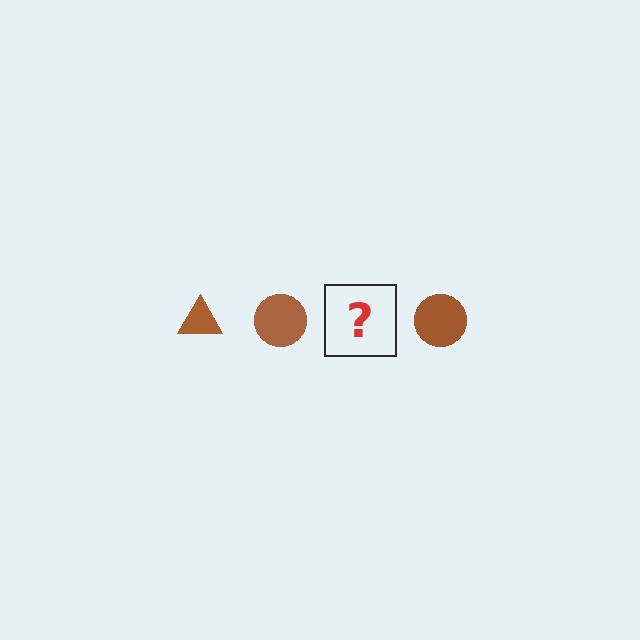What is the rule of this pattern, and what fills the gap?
The rule is that the pattern cycles through triangle, circle shapes in brown. The gap should be filled with a brown triangle.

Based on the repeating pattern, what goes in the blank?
The blank should be a brown triangle.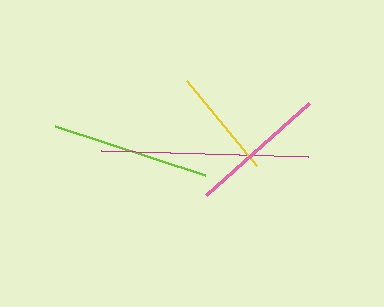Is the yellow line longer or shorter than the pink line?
The pink line is longer than the yellow line.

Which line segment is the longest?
The magenta line is the longest at approximately 207 pixels.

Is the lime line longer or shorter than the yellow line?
The lime line is longer than the yellow line.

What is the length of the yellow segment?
The yellow segment is approximately 110 pixels long.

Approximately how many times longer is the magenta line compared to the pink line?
The magenta line is approximately 1.5 times the length of the pink line.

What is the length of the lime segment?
The lime segment is approximately 158 pixels long.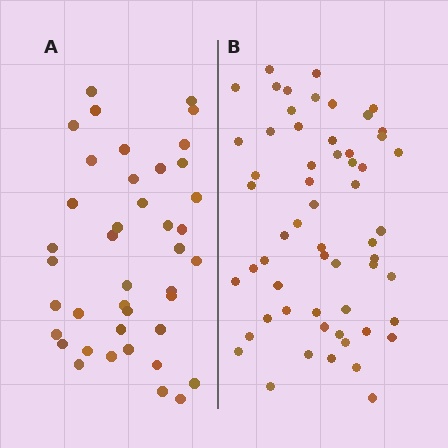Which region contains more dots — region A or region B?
Region B (the right region) has more dots.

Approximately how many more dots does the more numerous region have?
Region B has approximately 15 more dots than region A.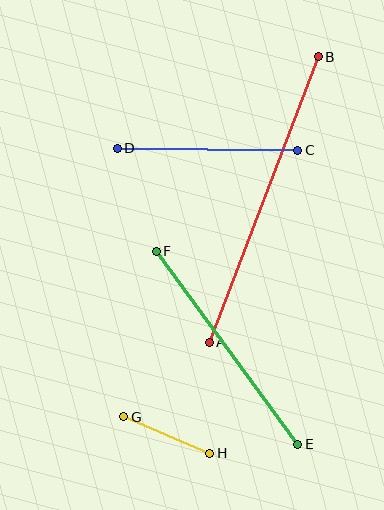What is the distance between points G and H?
The distance is approximately 93 pixels.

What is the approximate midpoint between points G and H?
The midpoint is at approximately (167, 435) pixels.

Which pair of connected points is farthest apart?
Points A and B are farthest apart.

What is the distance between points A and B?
The distance is approximately 306 pixels.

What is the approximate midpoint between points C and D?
The midpoint is at approximately (208, 149) pixels.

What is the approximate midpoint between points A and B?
The midpoint is at approximately (264, 200) pixels.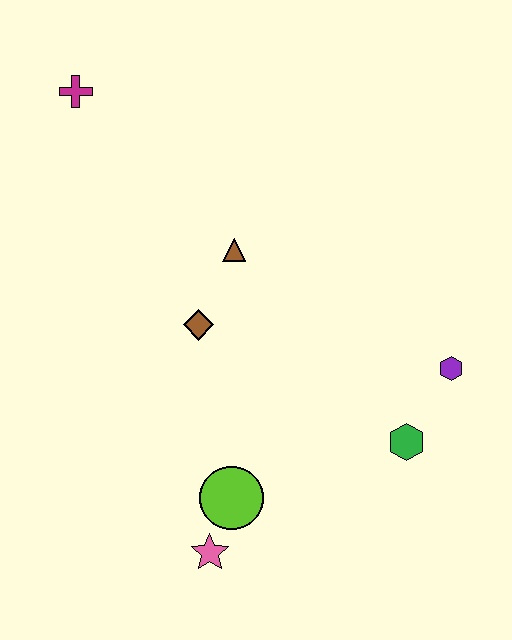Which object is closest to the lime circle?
The pink star is closest to the lime circle.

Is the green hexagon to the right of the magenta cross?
Yes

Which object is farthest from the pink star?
The magenta cross is farthest from the pink star.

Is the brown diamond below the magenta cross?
Yes